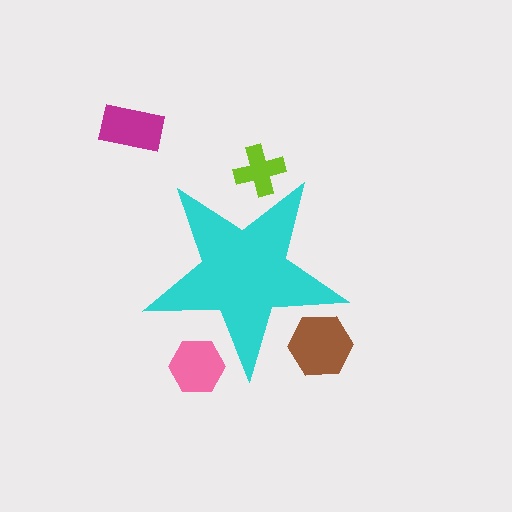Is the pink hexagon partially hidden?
Yes, the pink hexagon is partially hidden behind the cyan star.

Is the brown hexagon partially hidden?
Yes, the brown hexagon is partially hidden behind the cyan star.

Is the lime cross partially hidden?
Yes, the lime cross is partially hidden behind the cyan star.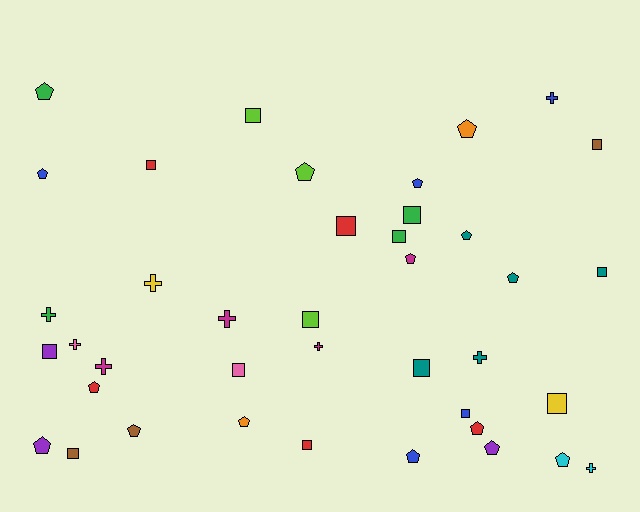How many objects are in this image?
There are 40 objects.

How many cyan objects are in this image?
There are 2 cyan objects.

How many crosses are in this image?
There are 9 crosses.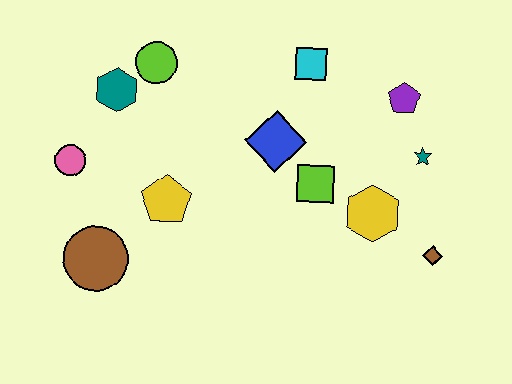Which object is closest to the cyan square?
The blue diamond is closest to the cyan square.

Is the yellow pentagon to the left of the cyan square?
Yes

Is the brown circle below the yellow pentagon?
Yes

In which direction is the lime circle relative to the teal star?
The lime circle is to the left of the teal star.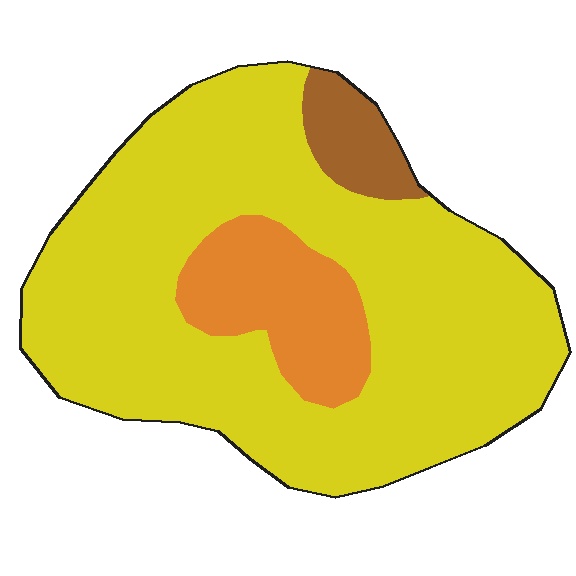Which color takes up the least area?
Brown, at roughly 5%.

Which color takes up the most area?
Yellow, at roughly 80%.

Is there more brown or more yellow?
Yellow.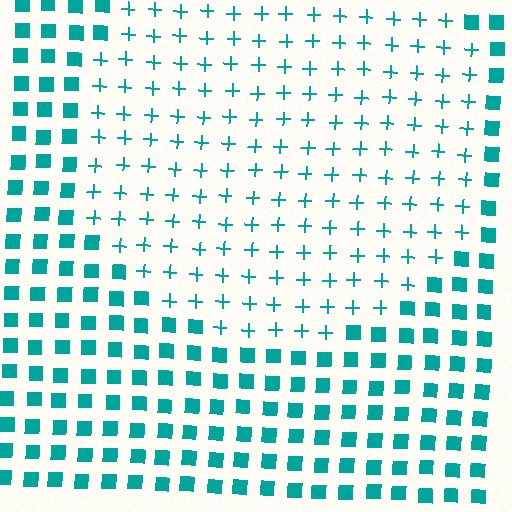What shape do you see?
I see a circle.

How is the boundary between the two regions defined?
The boundary is defined by a change in element shape: plus signs inside vs. squares outside. All elements share the same color and spacing.